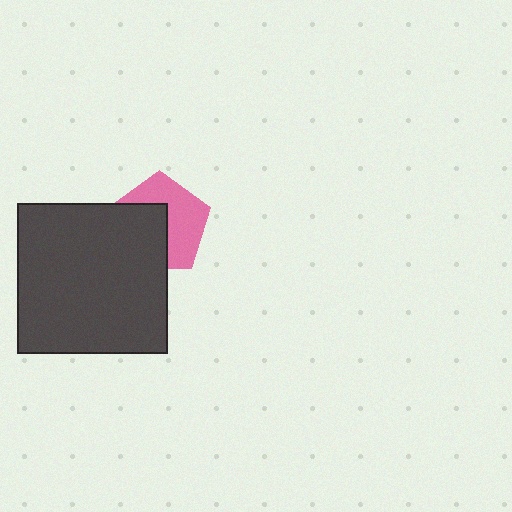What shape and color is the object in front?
The object in front is a dark gray square.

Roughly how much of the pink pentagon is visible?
About half of it is visible (roughly 53%).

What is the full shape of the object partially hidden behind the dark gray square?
The partially hidden object is a pink pentagon.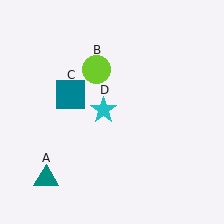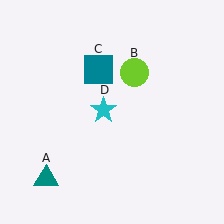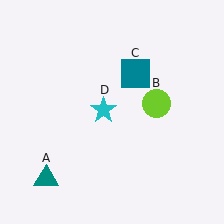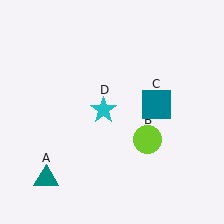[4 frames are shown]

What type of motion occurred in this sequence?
The lime circle (object B), teal square (object C) rotated clockwise around the center of the scene.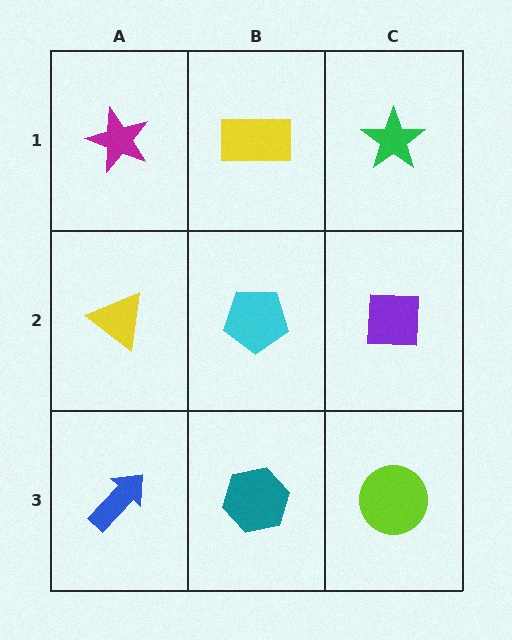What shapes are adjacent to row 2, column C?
A green star (row 1, column C), a lime circle (row 3, column C), a cyan pentagon (row 2, column B).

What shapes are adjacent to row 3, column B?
A cyan pentagon (row 2, column B), a blue arrow (row 3, column A), a lime circle (row 3, column C).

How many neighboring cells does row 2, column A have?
3.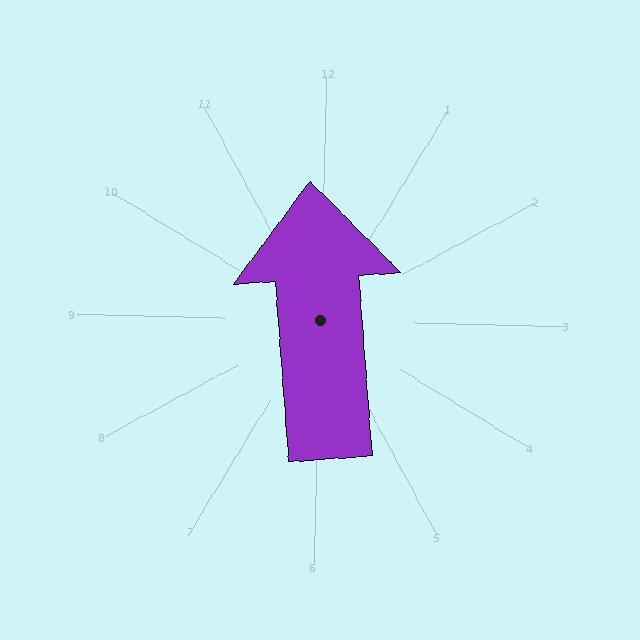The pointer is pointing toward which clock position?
Roughly 12 o'clock.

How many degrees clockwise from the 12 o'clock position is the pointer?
Approximately 354 degrees.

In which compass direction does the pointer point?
North.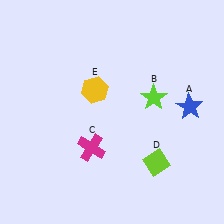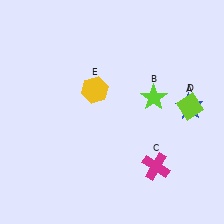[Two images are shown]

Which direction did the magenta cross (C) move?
The magenta cross (C) moved right.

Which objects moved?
The objects that moved are: the magenta cross (C), the lime diamond (D).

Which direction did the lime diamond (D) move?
The lime diamond (D) moved up.